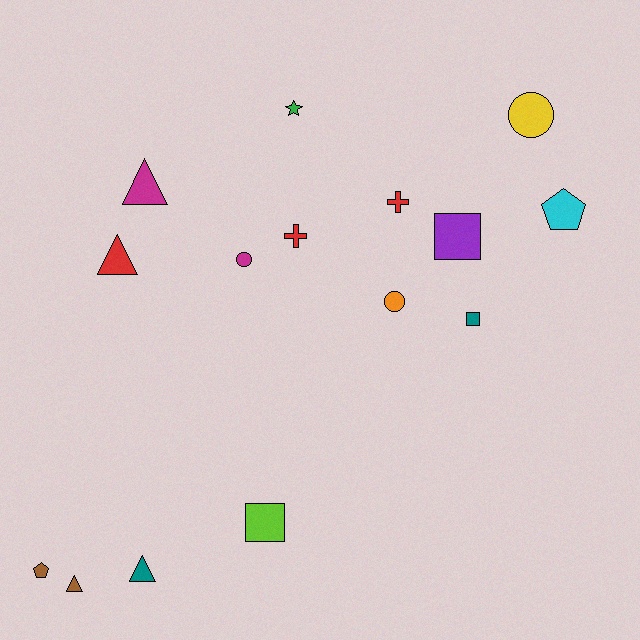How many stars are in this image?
There is 1 star.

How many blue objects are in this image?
There are no blue objects.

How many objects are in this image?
There are 15 objects.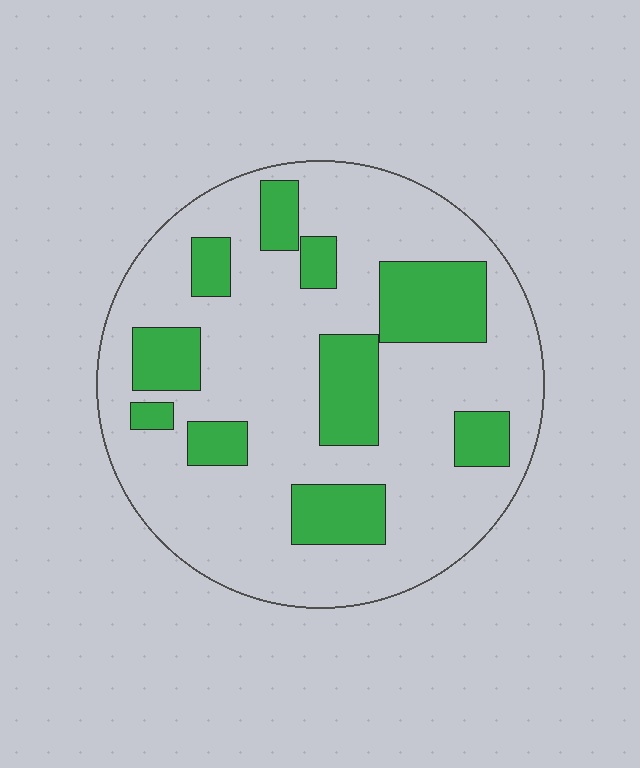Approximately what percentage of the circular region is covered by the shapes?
Approximately 25%.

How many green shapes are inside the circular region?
10.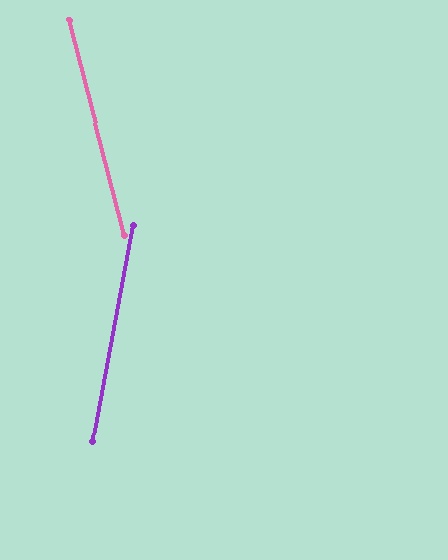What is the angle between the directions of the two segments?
Approximately 25 degrees.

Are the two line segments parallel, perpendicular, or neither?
Neither parallel nor perpendicular — they differ by about 25°.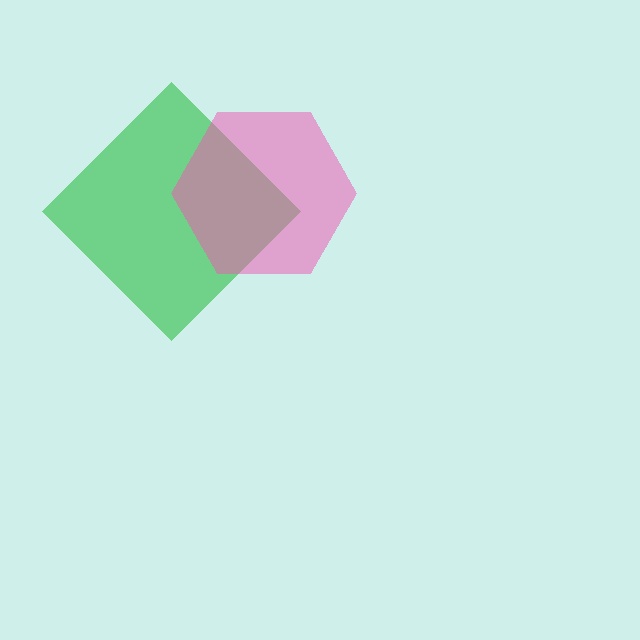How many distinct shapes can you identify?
There are 2 distinct shapes: a green diamond, a pink hexagon.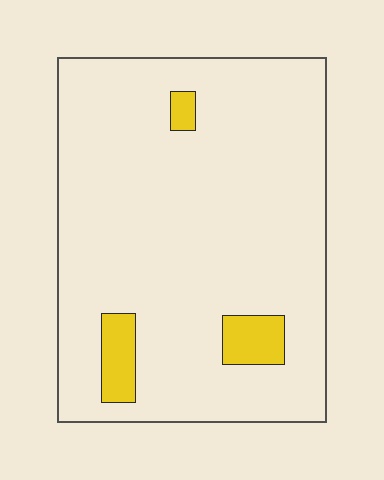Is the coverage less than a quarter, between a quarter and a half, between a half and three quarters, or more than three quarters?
Less than a quarter.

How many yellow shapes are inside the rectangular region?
3.